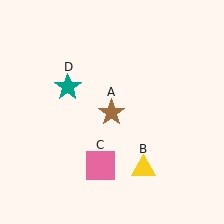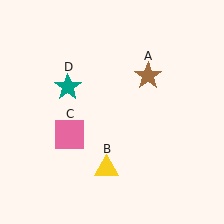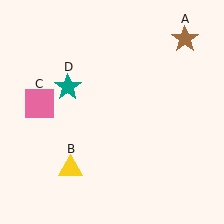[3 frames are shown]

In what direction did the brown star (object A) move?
The brown star (object A) moved up and to the right.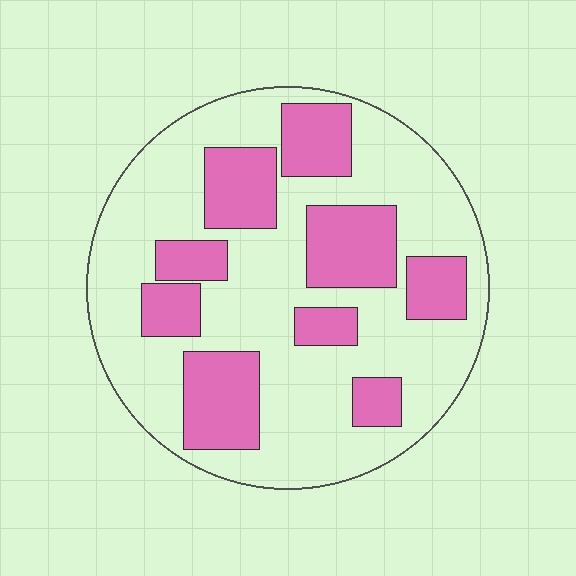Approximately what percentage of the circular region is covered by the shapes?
Approximately 30%.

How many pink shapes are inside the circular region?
9.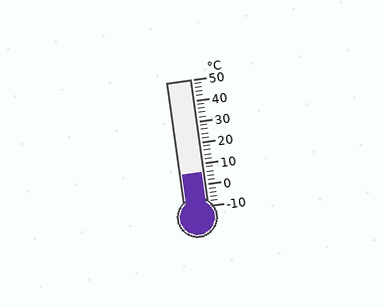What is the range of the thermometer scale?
The thermometer scale ranges from -10°C to 50°C.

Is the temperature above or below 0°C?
The temperature is above 0°C.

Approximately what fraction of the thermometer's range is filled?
The thermometer is filled to approximately 25% of its range.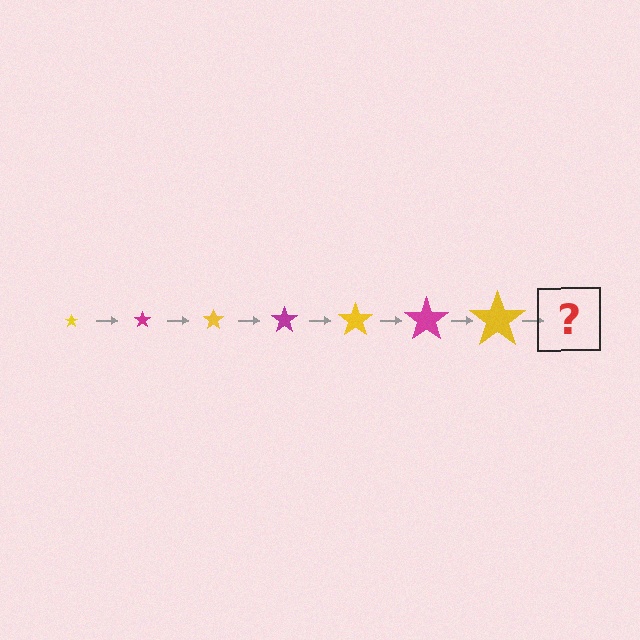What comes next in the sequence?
The next element should be a magenta star, larger than the previous one.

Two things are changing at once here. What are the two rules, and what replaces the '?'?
The two rules are that the star grows larger each step and the color cycles through yellow and magenta. The '?' should be a magenta star, larger than the previous one.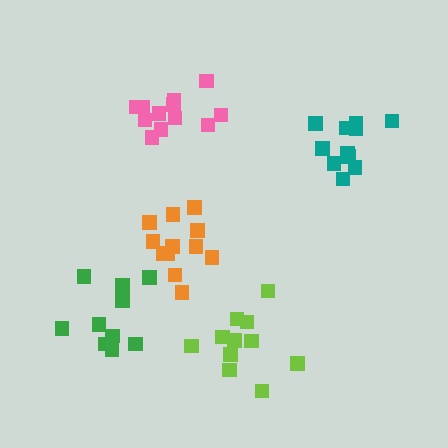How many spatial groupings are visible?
There are 5 spatial groupings.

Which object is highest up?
The pink cluster is topmost.